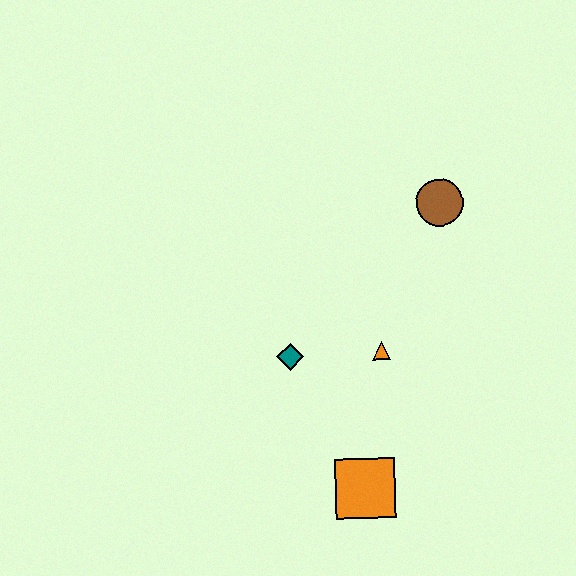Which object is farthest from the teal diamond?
The brown circle is farthest from the teal diamond.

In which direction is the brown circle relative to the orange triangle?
The brown circle is above the orange triangle.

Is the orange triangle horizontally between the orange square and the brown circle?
Yes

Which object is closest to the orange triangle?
The teal diamond is closest to the orange triangle.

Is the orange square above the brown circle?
No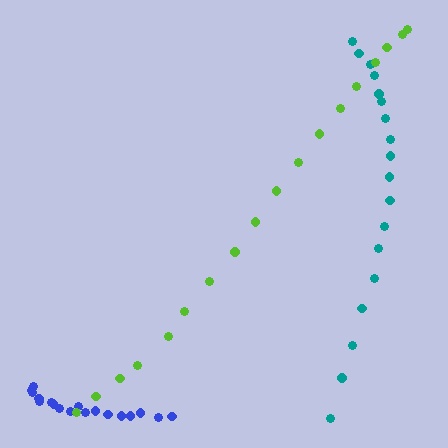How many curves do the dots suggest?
There are 3 distinct paths.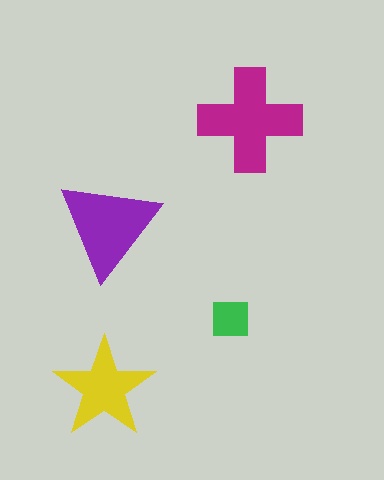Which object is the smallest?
The green square.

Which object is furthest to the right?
The magenta cross is rightmost.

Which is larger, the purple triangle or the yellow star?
The purple triangle.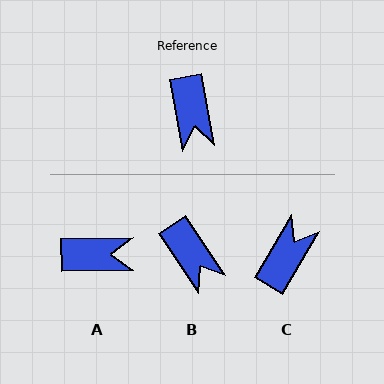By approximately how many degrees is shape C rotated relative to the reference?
Approximately 139 degrees counter-clockwise.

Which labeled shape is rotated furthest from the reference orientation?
C, about 139 degrees away.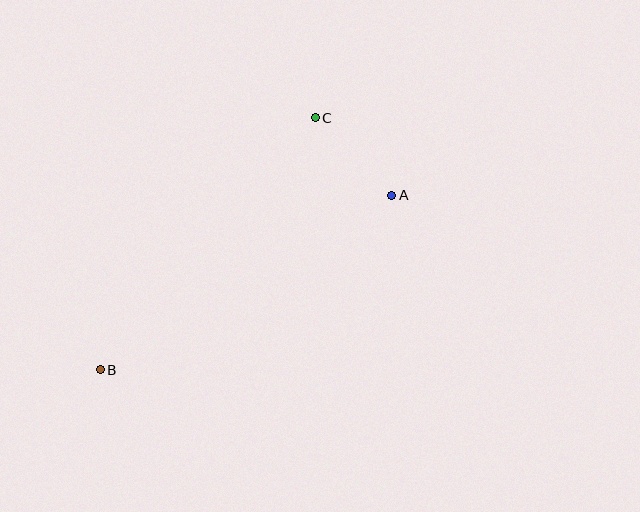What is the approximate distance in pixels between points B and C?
The distance between B and C is approximately 331 pixels.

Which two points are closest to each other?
Points A and C are closest to each other.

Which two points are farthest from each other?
Points A and B are farthest from each other.